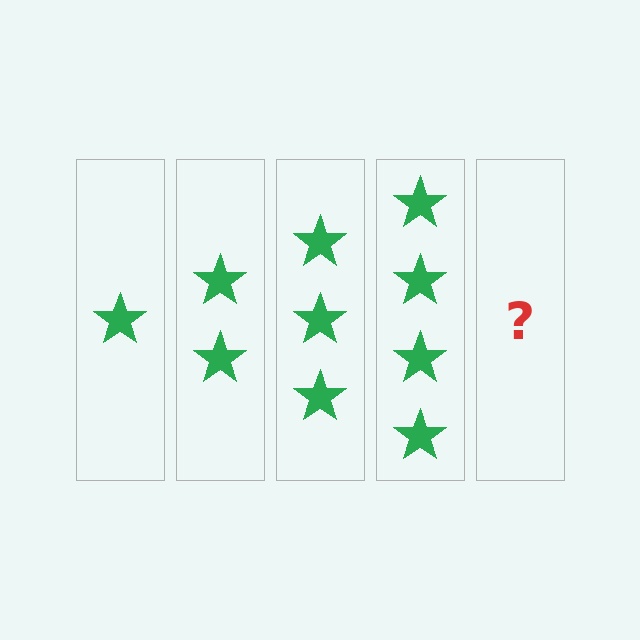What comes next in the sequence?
The next element should be 5 stars.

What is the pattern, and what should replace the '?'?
The pattern is that each step adds one more star. The '?' should be 5 stars.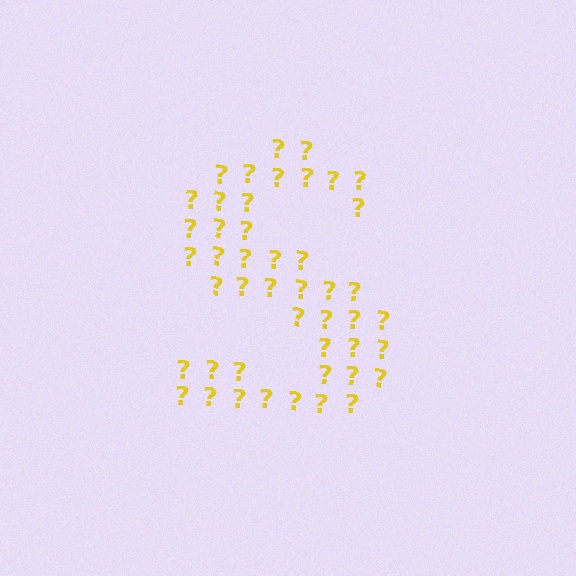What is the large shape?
The large shape is the letter S.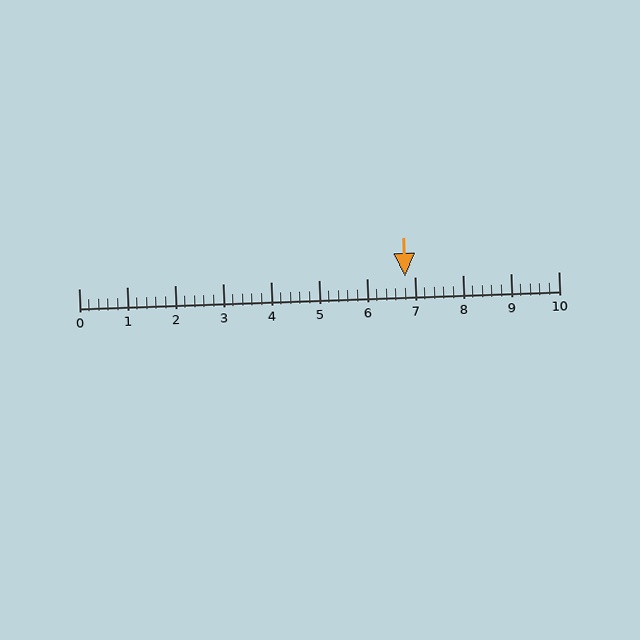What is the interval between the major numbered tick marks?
The major tick marks are spaced 1 units apart.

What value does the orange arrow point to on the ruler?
The orange arrow points to approximately 6.8.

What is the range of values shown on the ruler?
The ruler shows values from 0 to 10.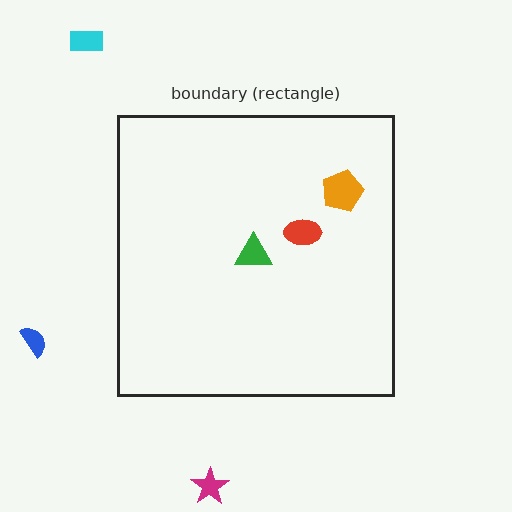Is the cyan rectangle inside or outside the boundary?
Outside.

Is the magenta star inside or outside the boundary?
Outside.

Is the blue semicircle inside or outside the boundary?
Outside.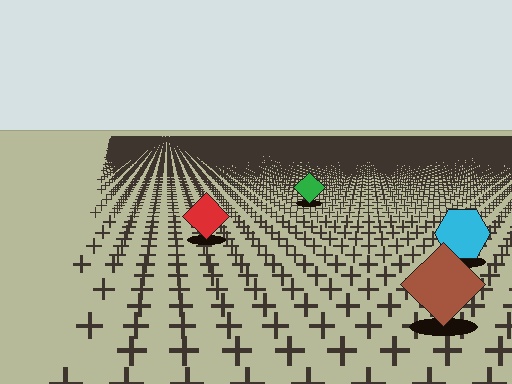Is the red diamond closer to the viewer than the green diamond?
Yes. The red diamond is closer — you can tell from the texture gradient: the ground texture is coarser near it.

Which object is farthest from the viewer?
The green diamond is farthest from the viewer. It appears smaller and the ground texture around it is denser.